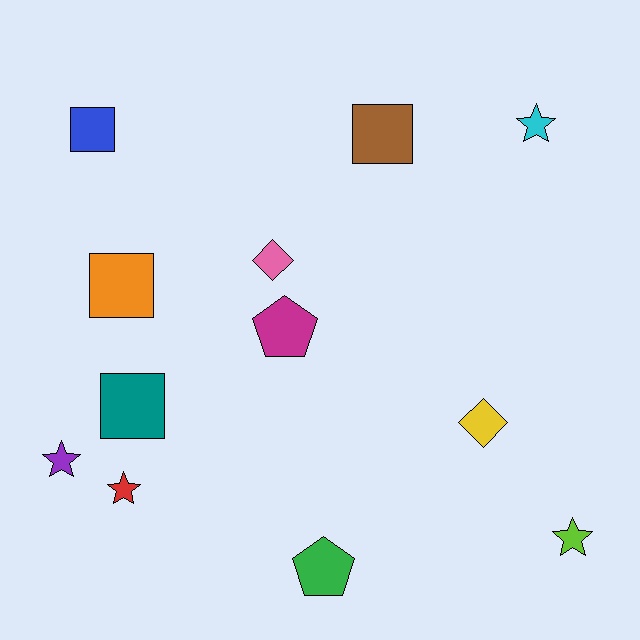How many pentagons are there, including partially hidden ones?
There are 2 pentagons.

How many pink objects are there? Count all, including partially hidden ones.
There is 1 pink object.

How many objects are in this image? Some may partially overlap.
There are 12 objects.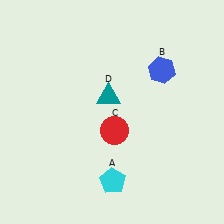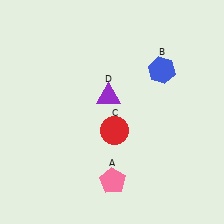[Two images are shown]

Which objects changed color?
A changed from cyan to pink. D changed from teal to purple.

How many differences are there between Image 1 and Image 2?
There are 2 differences between the two images.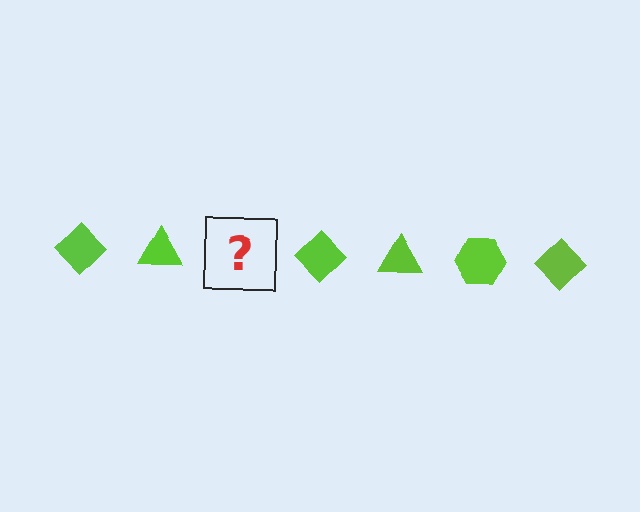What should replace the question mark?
The question mark should be replaced with a lime hexagon.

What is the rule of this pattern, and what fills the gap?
The rule is that the pattern cycles through diamond, triangle, hexagon shapes in lime. The gap should be filled with a lime hexagon.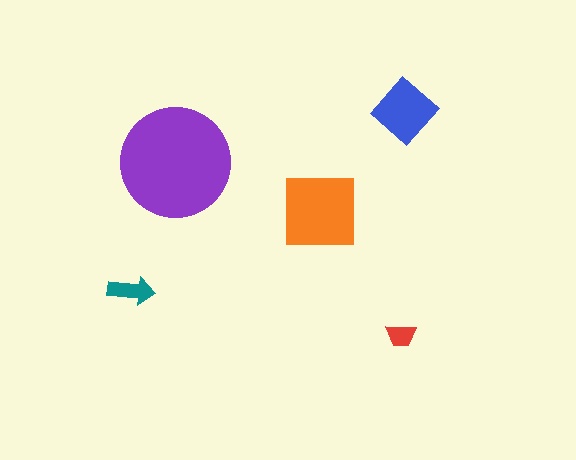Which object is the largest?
The purple circle.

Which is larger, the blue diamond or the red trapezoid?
The blue diamond.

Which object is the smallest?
The red trapezoid.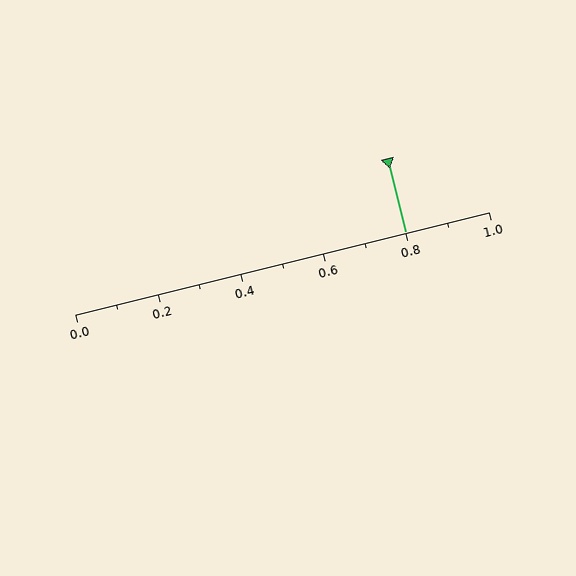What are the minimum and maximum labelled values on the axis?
The axis runs from 0.0 to 1.0.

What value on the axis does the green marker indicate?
The marker indicates approximately 0.8.